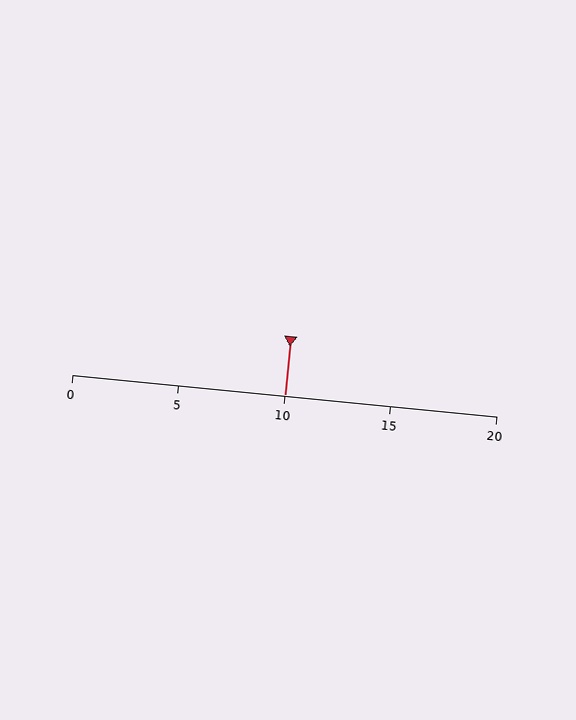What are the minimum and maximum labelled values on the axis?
The axis runs from 0 to 20.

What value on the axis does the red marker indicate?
The marker indicates approximately 10.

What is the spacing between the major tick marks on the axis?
The major ticks are spaced 5 apart.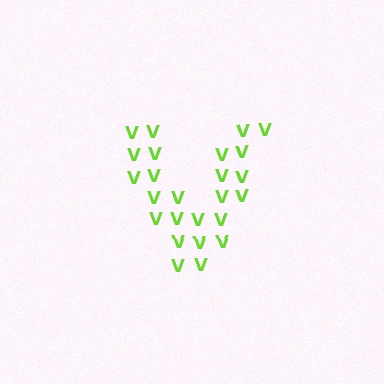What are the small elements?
The small elements are letter V's.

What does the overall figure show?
The overall figure shows the letter V.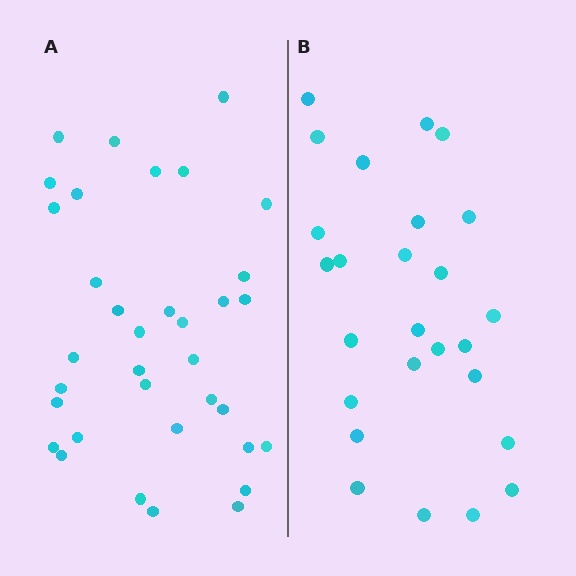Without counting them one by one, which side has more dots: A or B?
Region A (the left region) has more dots.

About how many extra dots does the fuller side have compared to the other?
Region A has roughly 8 or so more dots than region B.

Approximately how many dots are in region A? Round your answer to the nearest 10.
About 40 dots. (The exact count is 35, which rounds to 40.)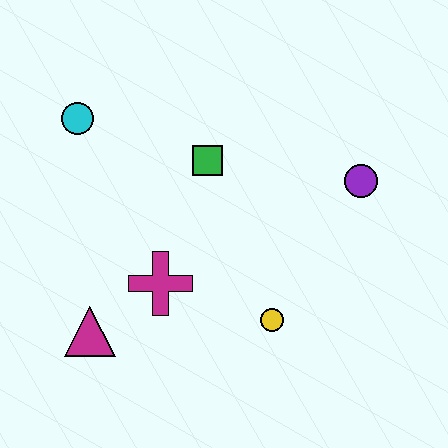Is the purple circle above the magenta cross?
Yes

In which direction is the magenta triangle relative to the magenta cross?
The magenta triangle is to the left of the magenta cross.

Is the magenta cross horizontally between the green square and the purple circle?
No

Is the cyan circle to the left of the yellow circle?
Yes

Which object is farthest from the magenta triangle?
The purple circle is farthest from the magenta triangle.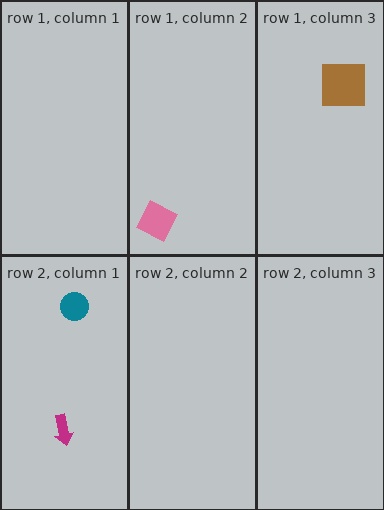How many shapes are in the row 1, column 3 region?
1.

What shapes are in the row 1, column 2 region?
The pink diamond.